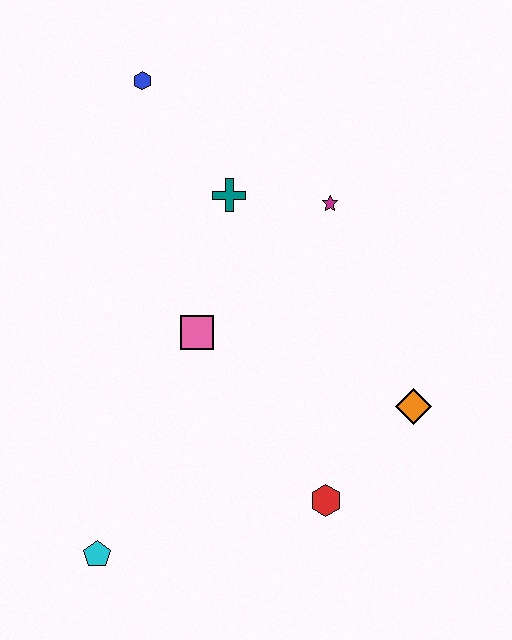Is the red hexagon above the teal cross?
No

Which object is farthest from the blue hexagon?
The cyan pentagon is farthest from the blue hexagon.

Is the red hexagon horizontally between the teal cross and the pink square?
No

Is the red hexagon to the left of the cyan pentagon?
No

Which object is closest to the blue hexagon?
The teal cross is closest to the blue hexagon.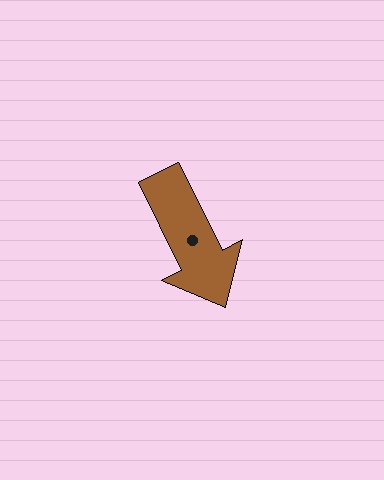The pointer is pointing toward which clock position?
Roughly 5 o'clock.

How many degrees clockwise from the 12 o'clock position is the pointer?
Approximately 153 degrees.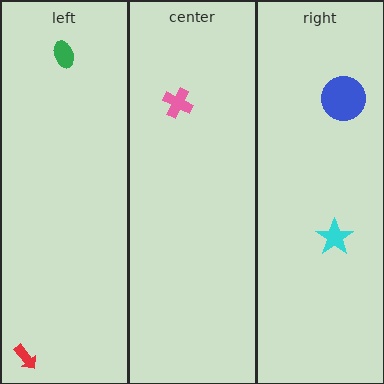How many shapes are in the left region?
2.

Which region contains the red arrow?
The left region.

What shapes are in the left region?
The green ellipse, the red arrow.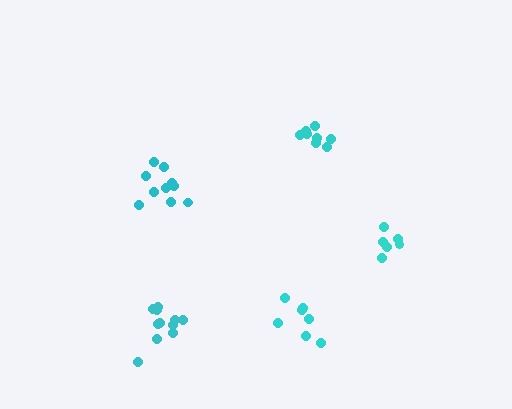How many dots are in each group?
Group 1: 11 dots, Group 2: 6 dots, Group 3: 10 dots, Group 4: 7 dots, Group 5: 8 dots (42 total).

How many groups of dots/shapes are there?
There are 5 groups.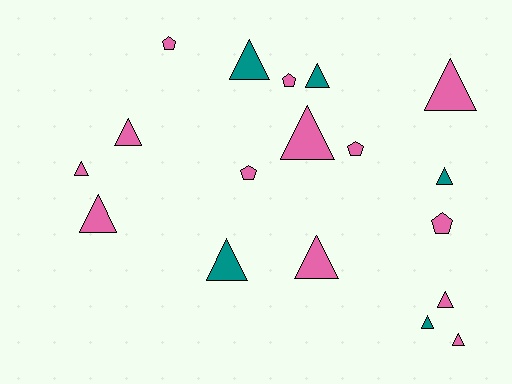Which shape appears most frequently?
Triangle, with 13 objects.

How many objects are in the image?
There are 18 objects.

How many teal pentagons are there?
There are no teal pentagons.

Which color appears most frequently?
Pink, with 13 objects.